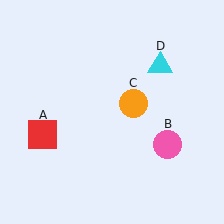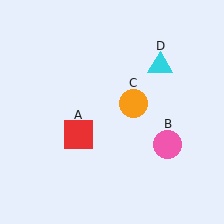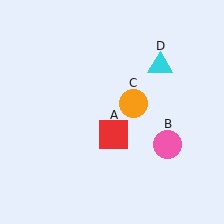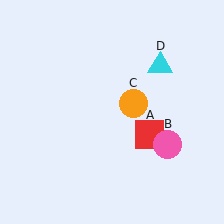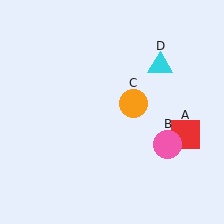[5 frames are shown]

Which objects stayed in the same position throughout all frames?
Pink circle (object B) and orange circle (object C) and cyan triangle (object D) remained stationary.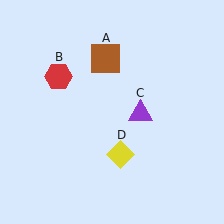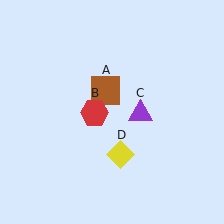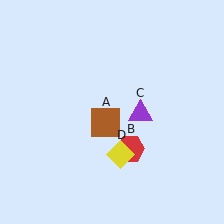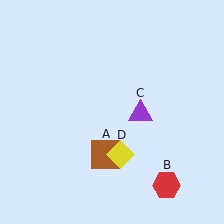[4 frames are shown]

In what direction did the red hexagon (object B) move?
The red hexagon (object B) moved down and to the right.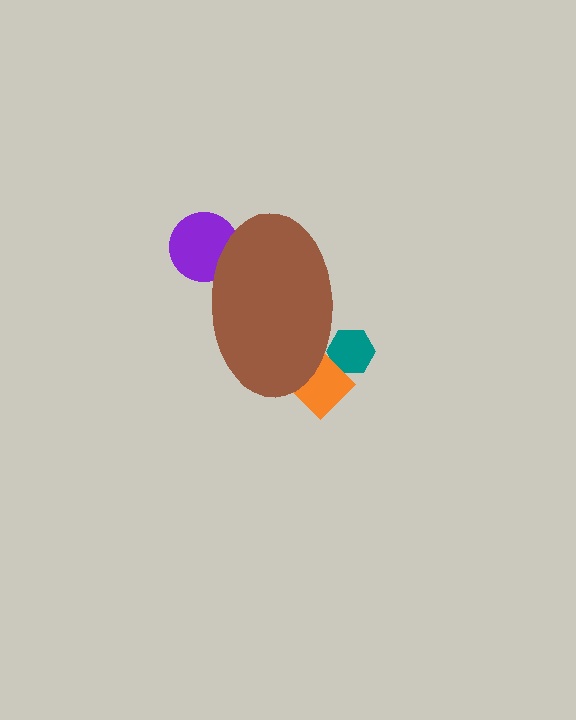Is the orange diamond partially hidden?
Yes, the orange diamond is partially hidden behind the brown ellipse.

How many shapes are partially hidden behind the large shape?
3 shapes are partially hidden.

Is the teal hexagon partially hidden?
Yes, the teal hexagon is partially hidden behind the brown ellipse.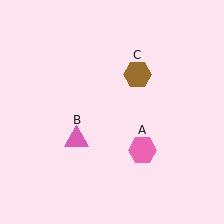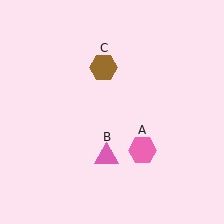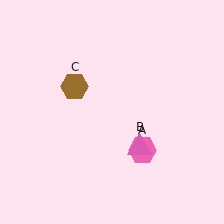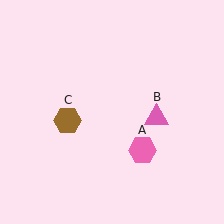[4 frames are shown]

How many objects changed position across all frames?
2 objects changed position: pink triangle (object B), brown hexagon (object C).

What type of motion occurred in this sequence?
The pink triangle (object B), brown hexagon (object C) rotated counterclockwise around the center of the scene.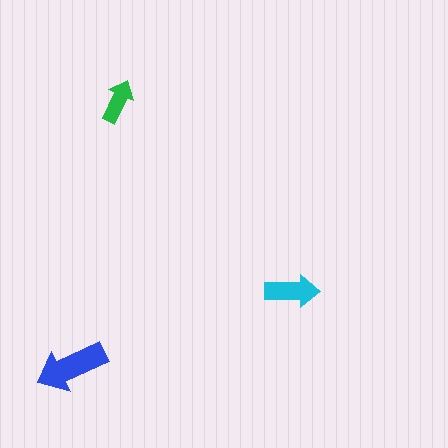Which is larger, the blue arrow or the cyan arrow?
The blue one.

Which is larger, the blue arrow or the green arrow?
The blue one.